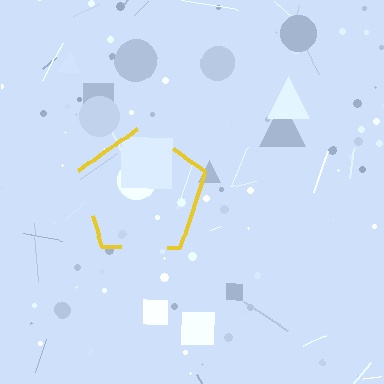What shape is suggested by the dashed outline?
The dashed outline suggests a pentagon.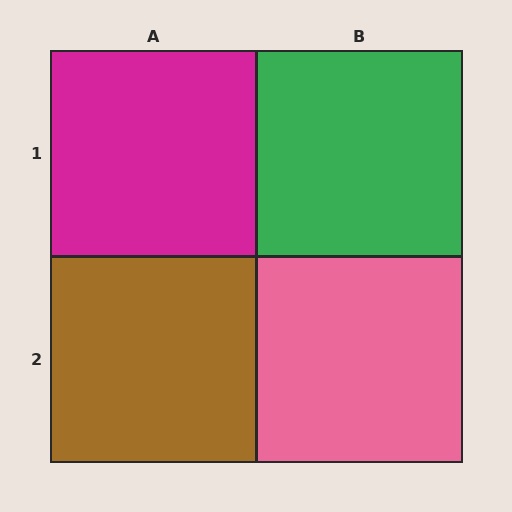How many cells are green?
1 cell is green.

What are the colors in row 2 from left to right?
Brown, pink.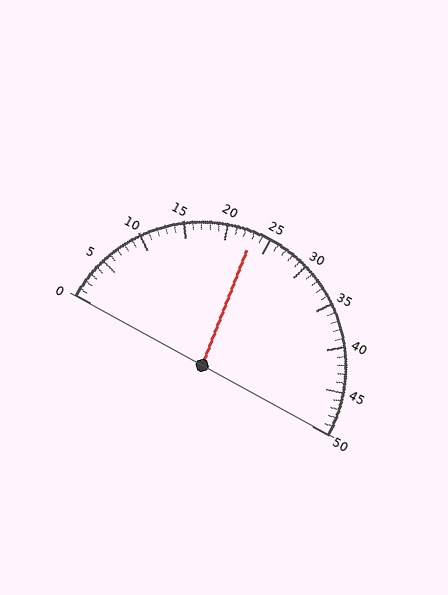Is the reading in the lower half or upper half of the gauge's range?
The reading is in the lower half of the range (0 to 50).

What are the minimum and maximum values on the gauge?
The gauge ranges from 0 to 50.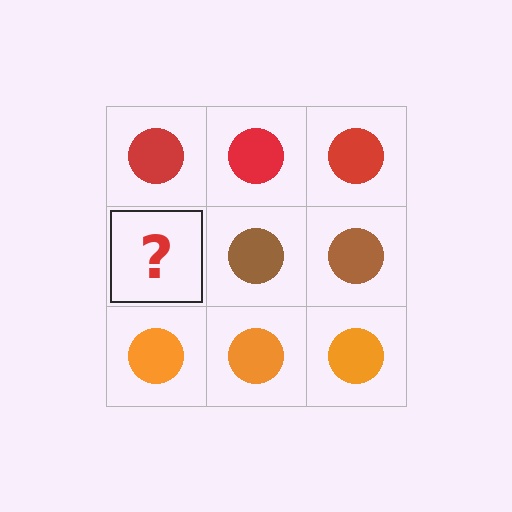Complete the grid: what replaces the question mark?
The question mark should be replaced with a brown circle.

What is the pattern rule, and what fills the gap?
The rule is that each row has a consistent color. The gap should be filled with a brown circle.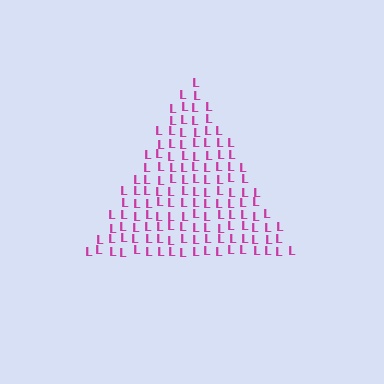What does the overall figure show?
The overall figure shows a triangle.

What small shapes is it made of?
It is made of small letter L's.